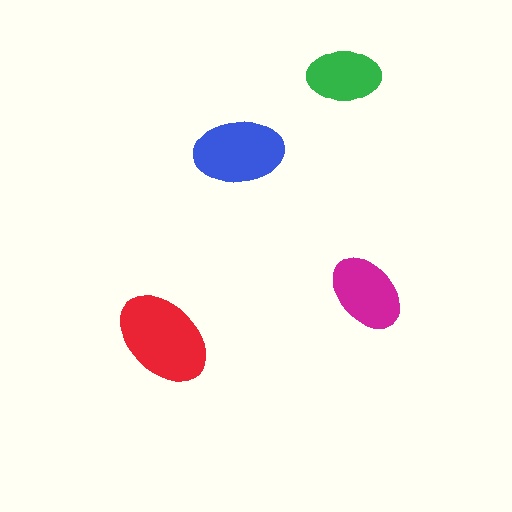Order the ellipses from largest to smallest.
the red one, the blue one, the magenta one, the green one.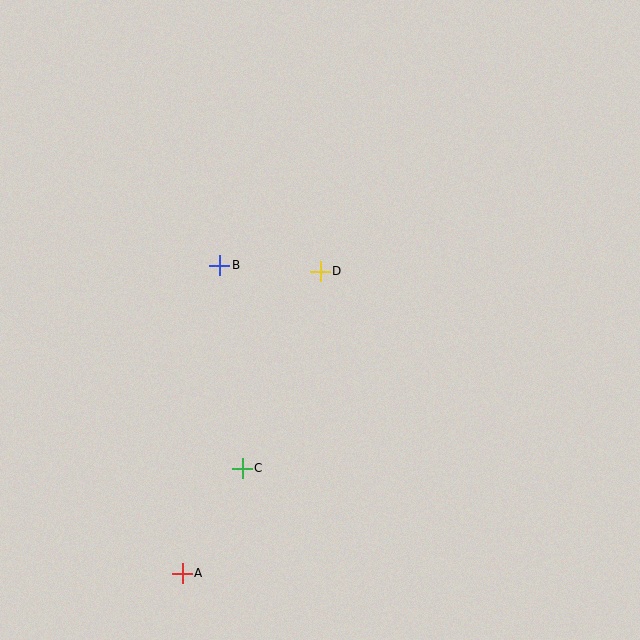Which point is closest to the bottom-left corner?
Point A is closest to the bottom-left corner.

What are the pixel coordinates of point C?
Point C is at (242, 468).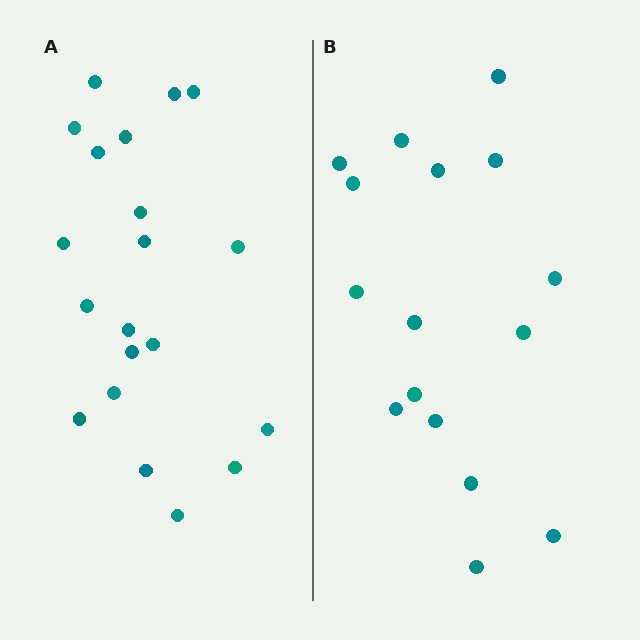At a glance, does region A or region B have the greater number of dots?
Region A (the left region) has more dots.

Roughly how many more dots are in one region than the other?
Region A has about 4 more dots than region B.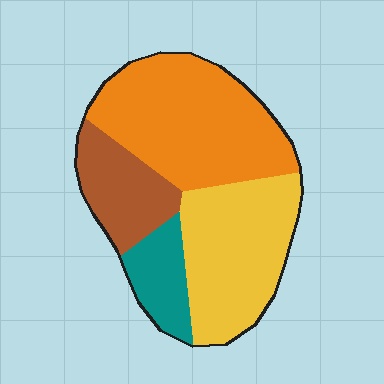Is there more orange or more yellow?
Orange.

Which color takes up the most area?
Orange, at roughly 40%.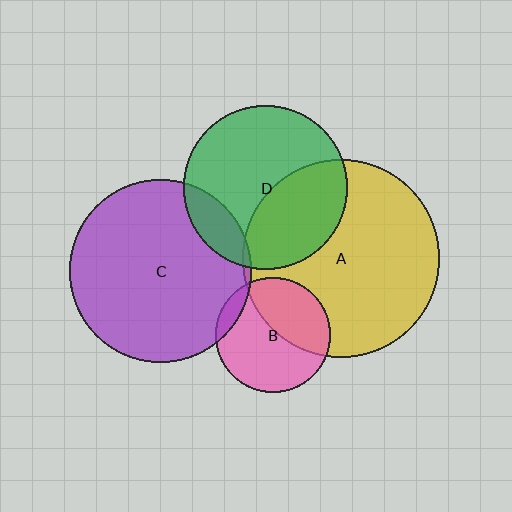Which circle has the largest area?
Circle A (yellow).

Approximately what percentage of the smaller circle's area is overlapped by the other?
Approximately 10%.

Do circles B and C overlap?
Yes.